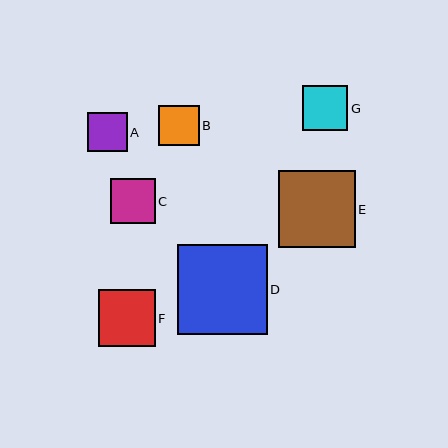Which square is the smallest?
Square A is the smallest with a size of approximately 39 pixels.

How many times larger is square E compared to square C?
Square E is approximately 1.7 times the size of square C.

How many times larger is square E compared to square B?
Square E is approximately 1.9 times the size of square B.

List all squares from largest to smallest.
From largest to smallest: D, E, F, C, G, B, A.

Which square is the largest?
Square D is the largest with a size of approximately 89 pixels.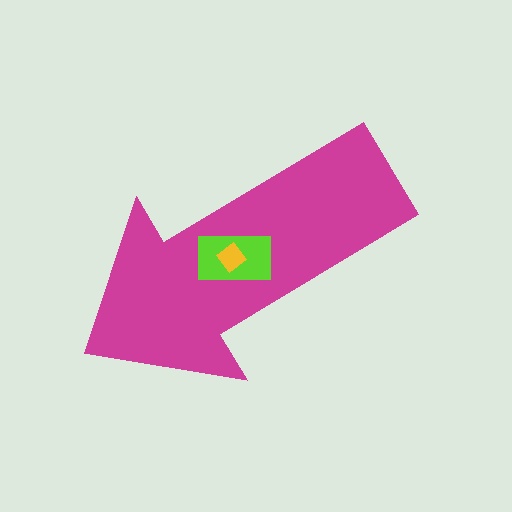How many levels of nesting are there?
3.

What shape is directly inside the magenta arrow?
The lime rectangle.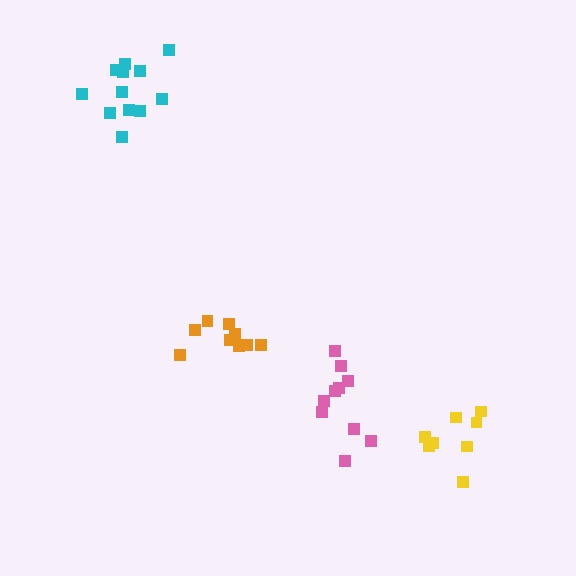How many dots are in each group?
Group 1: 10 dots, Group 2: 9 dots, Group 3: 12 dots, Group 4: 8 dots (39 total).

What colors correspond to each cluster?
The clusters are colored: pink, orange, cyan, yellow.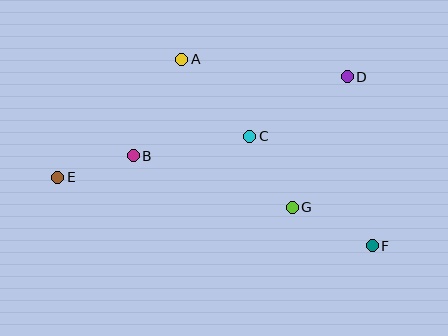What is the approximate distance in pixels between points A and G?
The distance between A and G is approximately 185 pixels.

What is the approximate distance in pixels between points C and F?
The distance between C and F is approximately 164 pixels.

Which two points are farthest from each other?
Points E and F are farthest from each other.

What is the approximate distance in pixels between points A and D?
The distance between A and D is approximately 166 pixels.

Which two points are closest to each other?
Points B and E are closest to each other.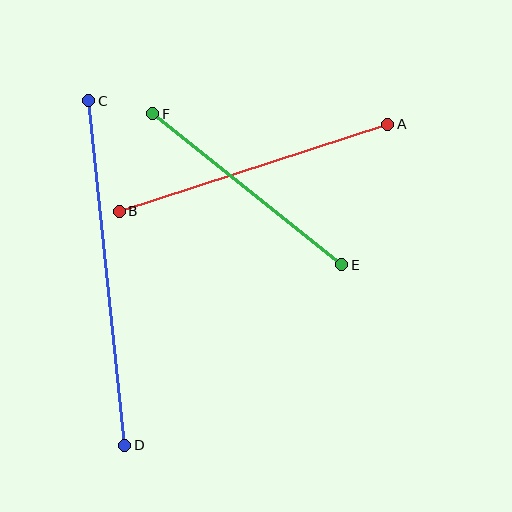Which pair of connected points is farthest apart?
Points C and D are farthest apart.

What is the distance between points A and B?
The distance is approximately 282 pixels.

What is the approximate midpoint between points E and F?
The midpoint is at approximately (247, 189) pixels.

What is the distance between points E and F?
The distance is approximately 242 pixels.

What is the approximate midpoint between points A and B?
The midpoint is at approximately (253, 168) pixels.